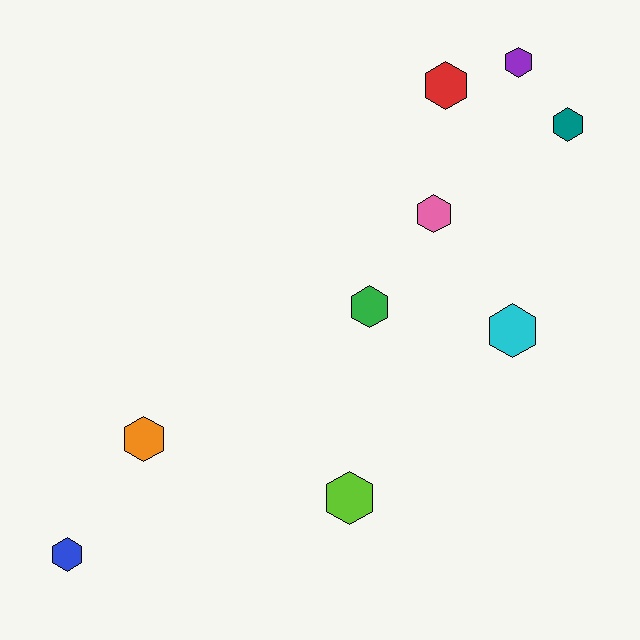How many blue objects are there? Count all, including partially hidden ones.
There is 1 blue object.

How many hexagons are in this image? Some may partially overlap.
There are 9 hexagons.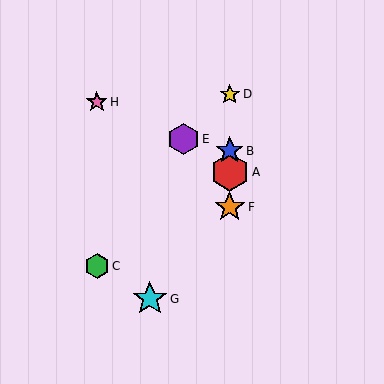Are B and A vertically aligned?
Yes, both are at x≈230.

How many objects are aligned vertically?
4 objects (A, B, D, F) are aligned vertically.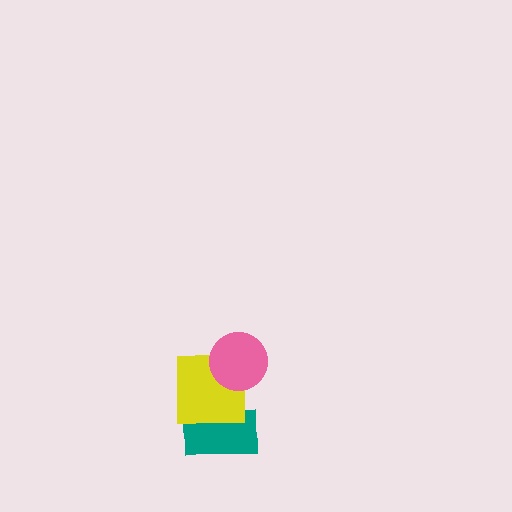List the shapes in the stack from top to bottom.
From top to bottom: the pink circle, the yellow square, the teal rectangle.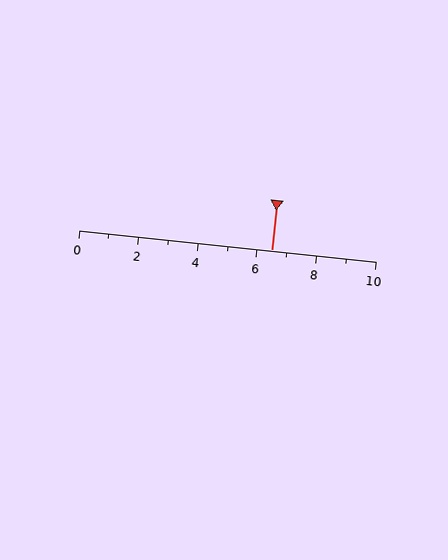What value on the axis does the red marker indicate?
The marker indicates approximately 6.5.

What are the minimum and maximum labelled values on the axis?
The axis runs from 0 to 10.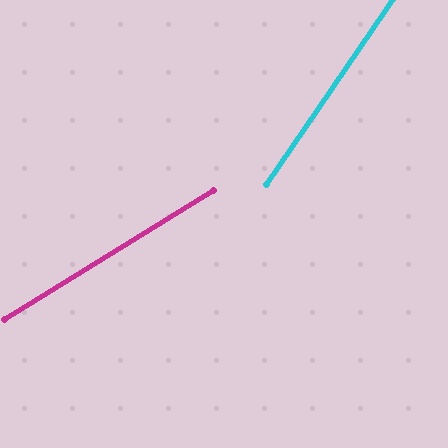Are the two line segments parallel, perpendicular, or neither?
Neither parallel nor perpendicular — they differ by about 24°.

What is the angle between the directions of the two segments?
Approximately 24 degrees.